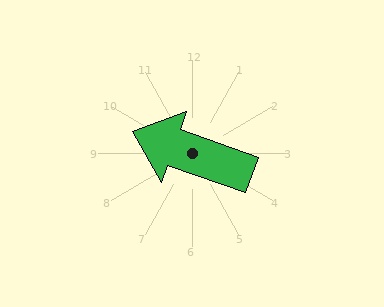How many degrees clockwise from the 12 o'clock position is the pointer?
Approximately 290 degrees.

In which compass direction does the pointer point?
West.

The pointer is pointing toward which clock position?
Roughly 10 o'clock.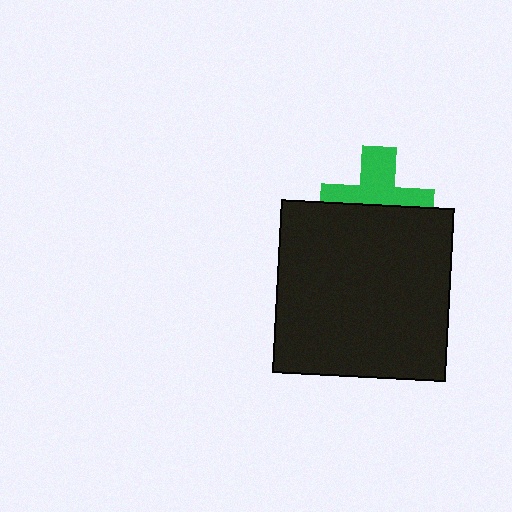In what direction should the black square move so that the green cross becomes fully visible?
The black square should move down. That is the shortest direction to clear the overlap and leave the green cross fully visible.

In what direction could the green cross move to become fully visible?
The green cross could move up. That would shift it out from behind the black square entirely.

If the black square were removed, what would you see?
You would see the complete green cross.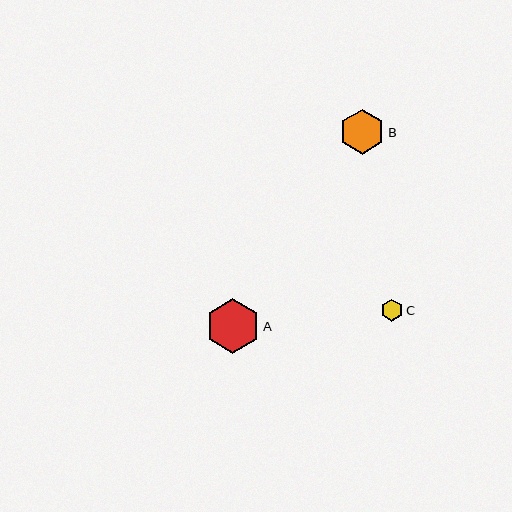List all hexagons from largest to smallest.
From largest to smallest: A, B, C.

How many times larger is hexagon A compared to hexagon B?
Hexagon A is approximately 1.2 times the size of hexagon B.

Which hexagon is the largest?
Hexagon A is the largest with a size of approximately 54 pixels.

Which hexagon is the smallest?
Hexagon C is the smallest with a size of approximately 21 pixels.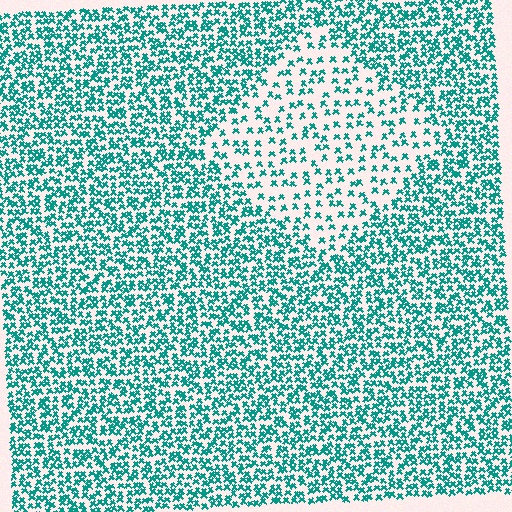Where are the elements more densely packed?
The elements are more densely packed outside the diamond boundary.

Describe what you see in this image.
The image contains small teal elements arranged at two different densities. A diamond-shaped region is visible where the elements are less densely packed than the surrounding area.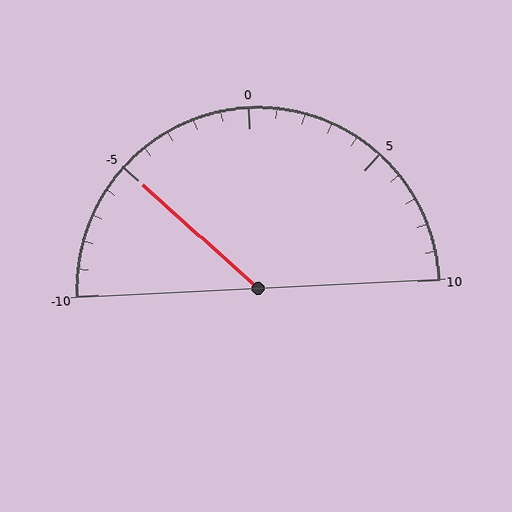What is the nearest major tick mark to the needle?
The nearest major tick mark is -5.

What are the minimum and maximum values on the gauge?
The gauge ranges from -10 to 10.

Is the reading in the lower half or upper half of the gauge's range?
The reading is in the lower half of the range (-10 to 10).